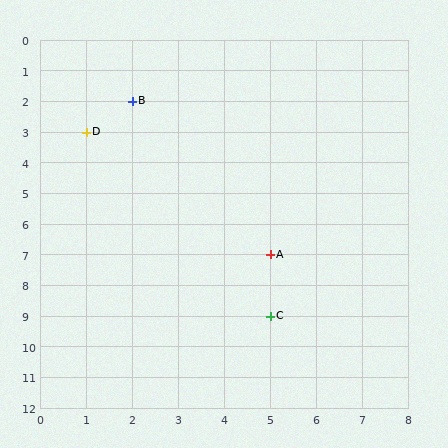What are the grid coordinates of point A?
Point A is at grid coordinates (5, 7).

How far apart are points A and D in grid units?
Points A and D are 4 columns and 4 rows apart (about 5.7 grid units diagonally).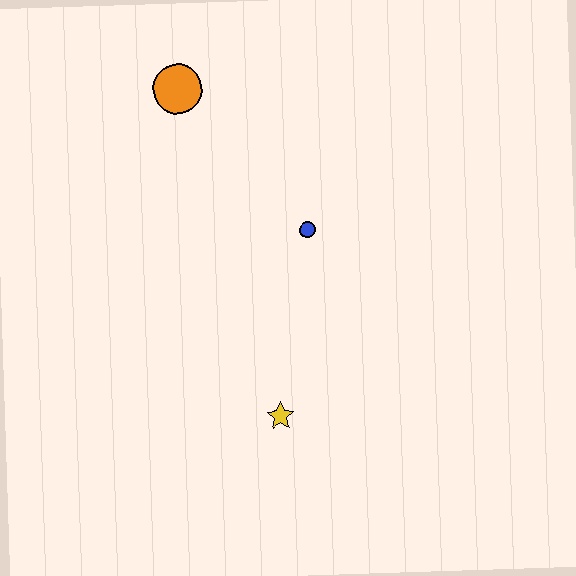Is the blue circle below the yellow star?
No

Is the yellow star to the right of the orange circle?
Yes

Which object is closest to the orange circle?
The blue circle is closest to the orange circle.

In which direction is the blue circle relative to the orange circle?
The blue circle is below the orange circle.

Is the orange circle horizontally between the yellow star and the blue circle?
No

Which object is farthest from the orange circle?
The yellow star is farthest from the orange circle.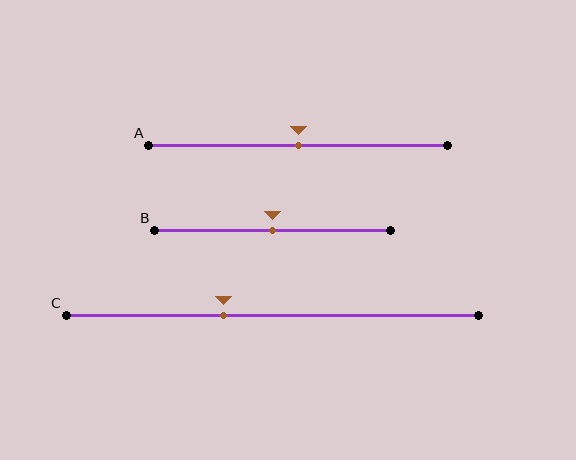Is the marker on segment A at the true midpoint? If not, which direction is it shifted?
Yes, the marker on segment A is at the true midpoint.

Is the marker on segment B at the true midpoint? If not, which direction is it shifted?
Yes, the marker on segment B is at the true midpoint.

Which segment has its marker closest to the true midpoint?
Segment A has its marker closest to the true midpoint.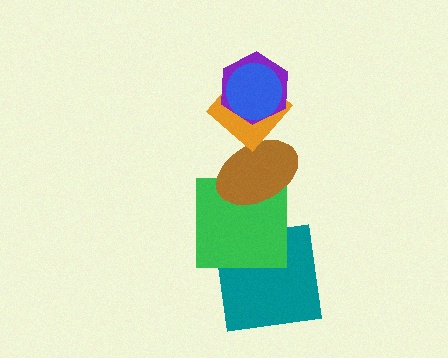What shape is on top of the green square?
The brown ellipse is on top of the green square.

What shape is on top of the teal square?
The green square is on top of the teal square.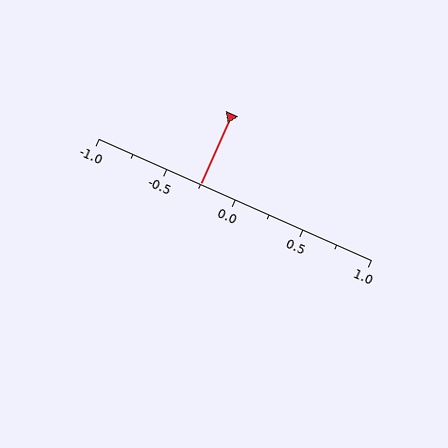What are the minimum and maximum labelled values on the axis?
The axis runs from -1.0 to 1.0.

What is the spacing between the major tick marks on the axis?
The major ticks are spaced 0.5 apart.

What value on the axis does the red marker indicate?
The marker indicates approximately -0.25.